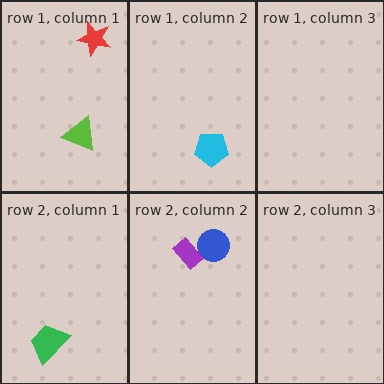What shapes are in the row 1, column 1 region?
The red star, the lime triangle.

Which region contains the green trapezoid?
The row 2, column 1 region.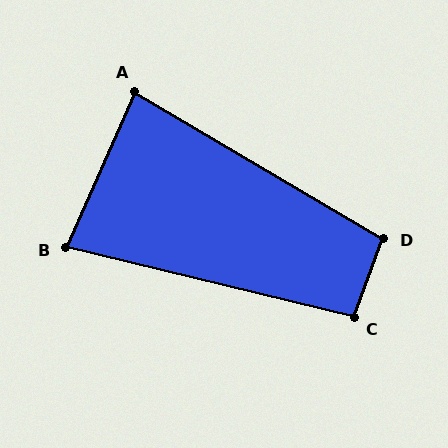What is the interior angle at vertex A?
Approximately 83 degrees (acute).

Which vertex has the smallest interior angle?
B, at approximately 80 degrees.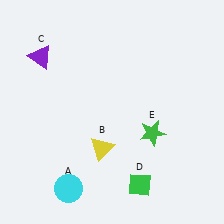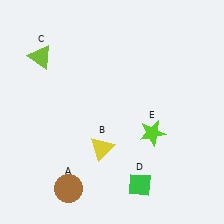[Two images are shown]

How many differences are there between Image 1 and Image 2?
There are 3 differences between the two images.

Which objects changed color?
A changed from cyan to brown. C changed from purple to lime. E changed from green to lime.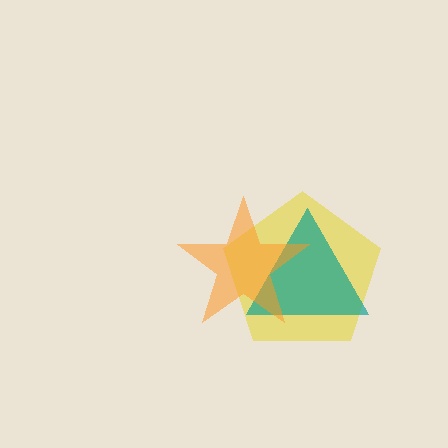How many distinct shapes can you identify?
There are 3 distinct shapes: a yellow pentagon, a teal triangle, an orange star.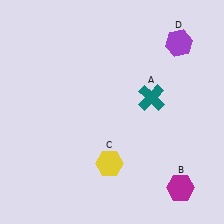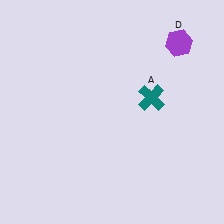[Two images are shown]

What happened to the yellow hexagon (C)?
The yellow hexagon (C) was removed in Image 2. It was in the bottom-left area of Image 1.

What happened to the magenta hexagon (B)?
The magenta hexagon (B) was removed in Image 2. It was in the bottom-right area of Image 1.